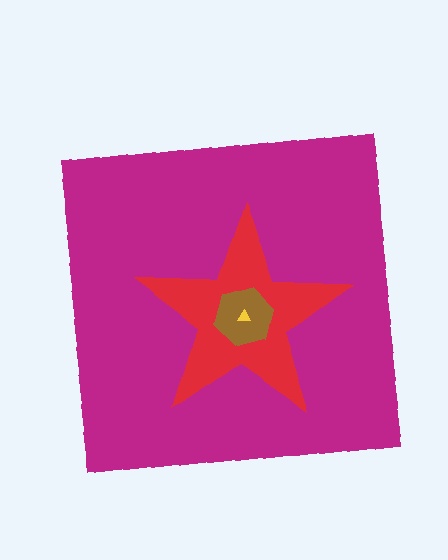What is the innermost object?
The yellow triangle.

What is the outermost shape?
The magenta square.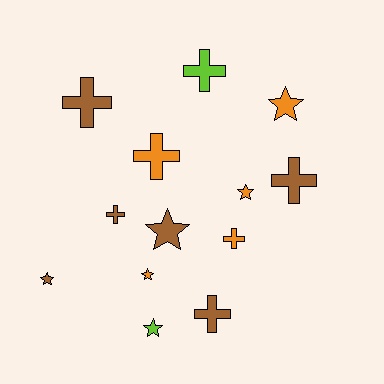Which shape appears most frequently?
Cross, with 7 objects.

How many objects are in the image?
There are 13 objects.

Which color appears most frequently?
Brown, with 6 objects.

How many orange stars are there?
There are 3 orange stars.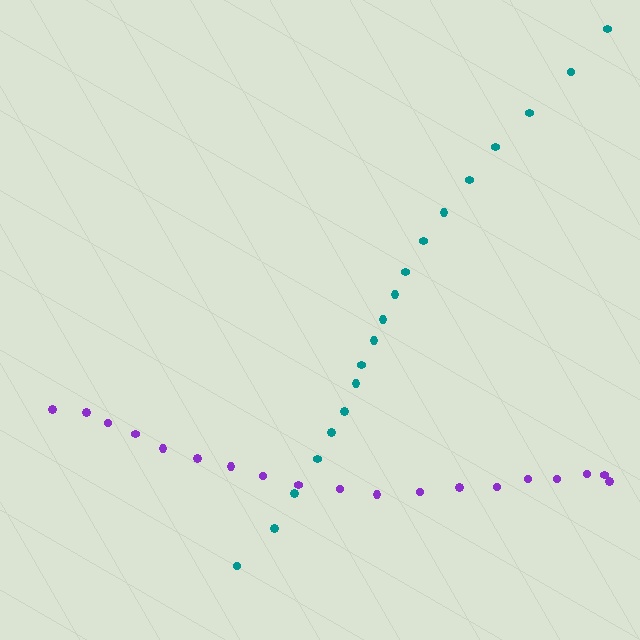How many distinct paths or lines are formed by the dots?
There are 2 distinct paths.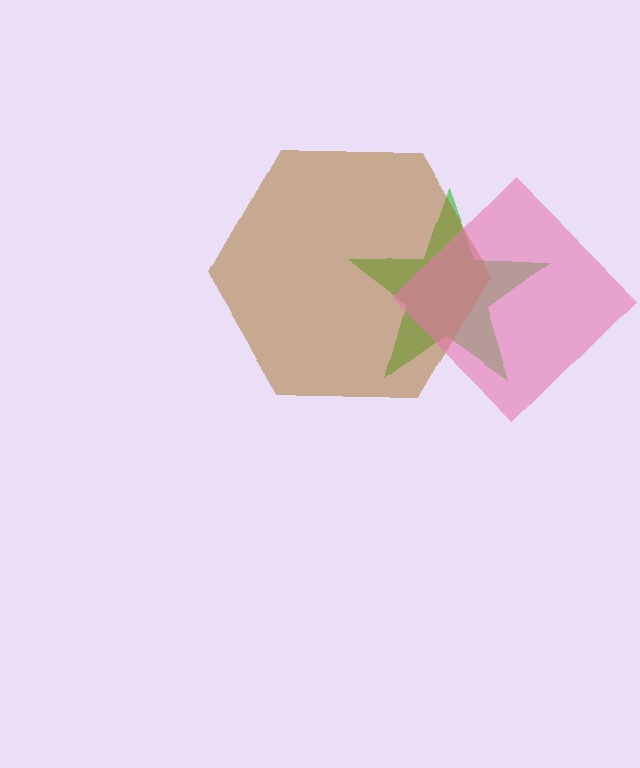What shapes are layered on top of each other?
The layered shapes are: a green star, a brown hexagon, a pink diamond.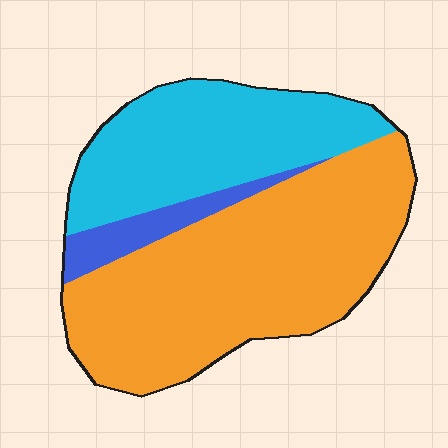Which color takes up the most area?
Orange, at roughly 60%.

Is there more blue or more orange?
Orange.